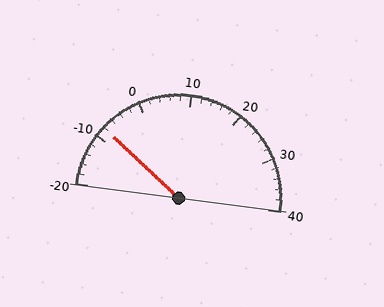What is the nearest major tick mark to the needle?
The nearest major tick mark is -10.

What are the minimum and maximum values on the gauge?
The gauge ranges from -20 to 40.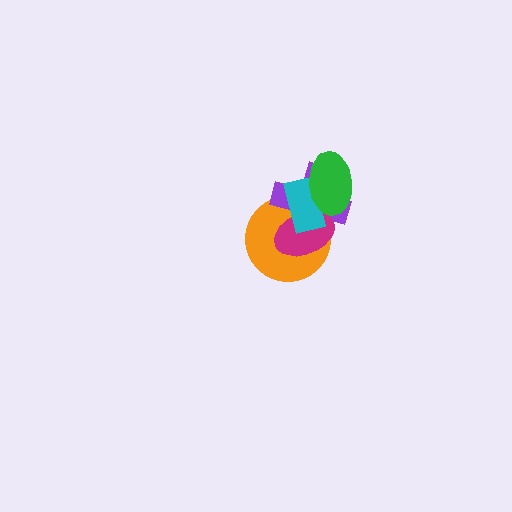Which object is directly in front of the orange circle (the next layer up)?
The purple cross is directly in front of the orange circle.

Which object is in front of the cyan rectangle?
The green ellipse is in front of the cyan rectangle.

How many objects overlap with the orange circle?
3 objects overlap with the orange circle.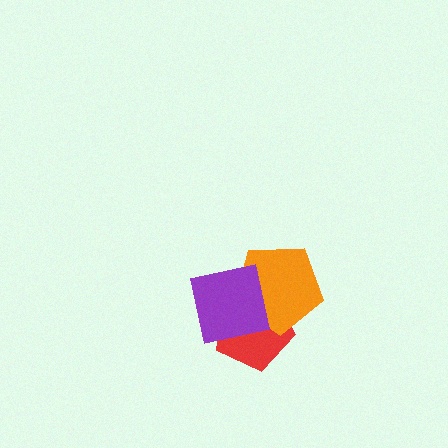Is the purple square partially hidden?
No, no other shape covers it.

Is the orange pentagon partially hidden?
Yes, it is partially covered by another shape.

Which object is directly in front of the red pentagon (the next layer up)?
The orange pentagon is directly in front of the red pentagon.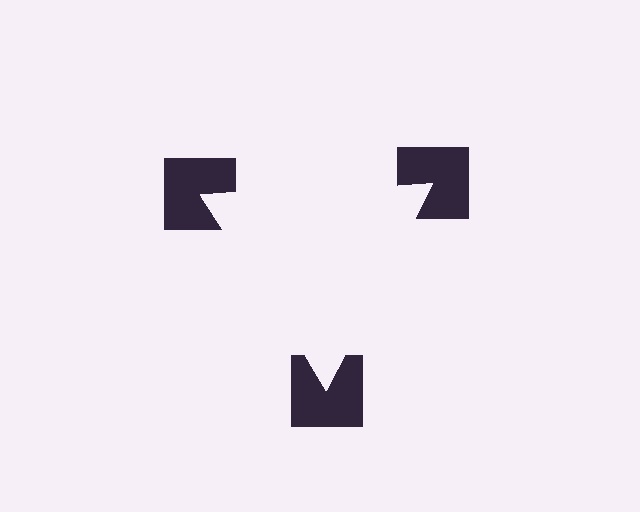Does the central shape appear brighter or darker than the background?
It typically appears slightly brighter than the background, even though no actual brightness change is drawn.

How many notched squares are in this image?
There are 3 — one at each vertex of the illusory triangle.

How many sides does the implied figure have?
3 sides.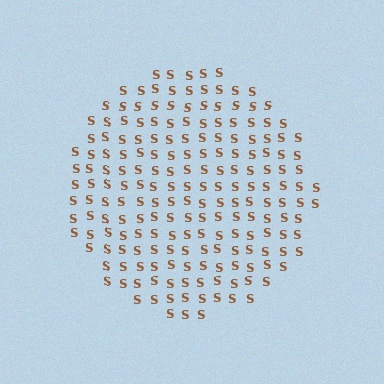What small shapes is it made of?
It is made of small letter S's.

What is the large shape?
The large shape is a circle.